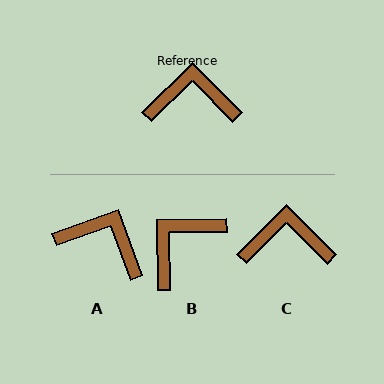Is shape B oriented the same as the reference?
No, it is off by about 46 degrees.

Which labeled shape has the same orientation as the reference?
C.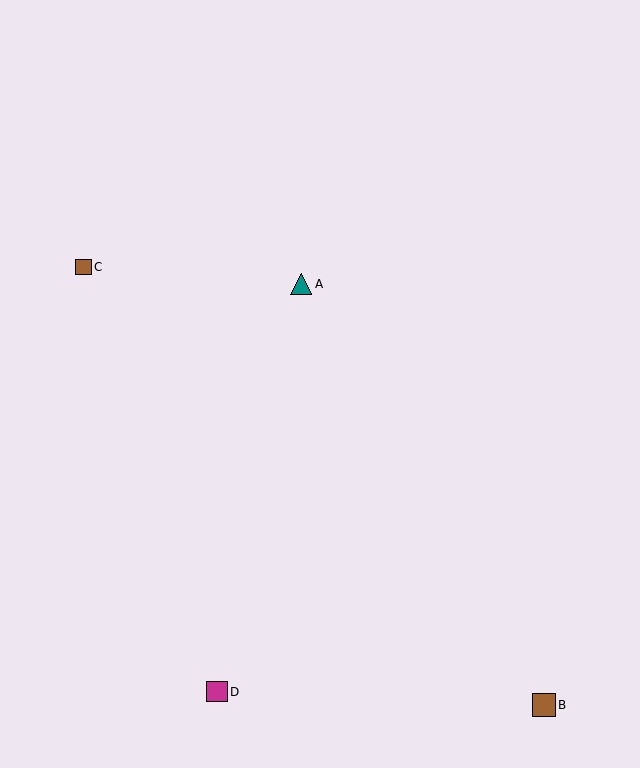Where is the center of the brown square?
The center of the brown square is at (544, 705).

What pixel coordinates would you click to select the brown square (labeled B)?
Click at (544, 705) to select the brown square B.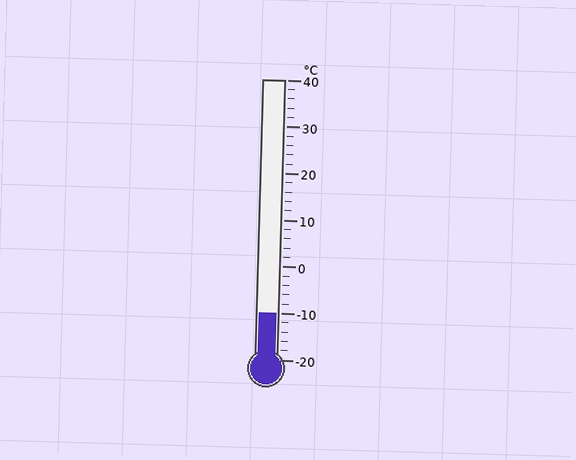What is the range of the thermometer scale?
The thermometer scale ranges from -20°C to 40°C.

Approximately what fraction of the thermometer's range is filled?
The thermometer is filled to approximately 15% of its range.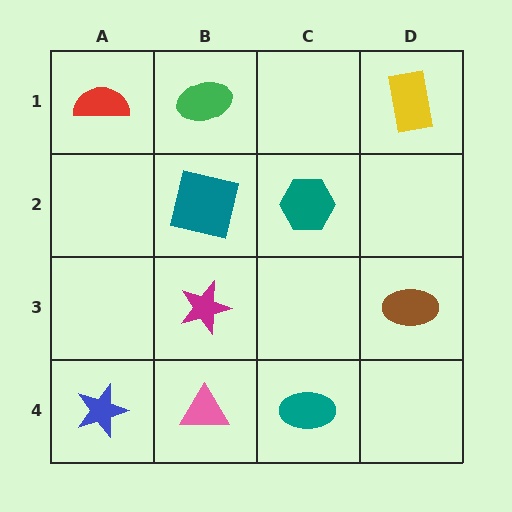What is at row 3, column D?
A brown ellipse.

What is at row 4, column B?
A pink triangle.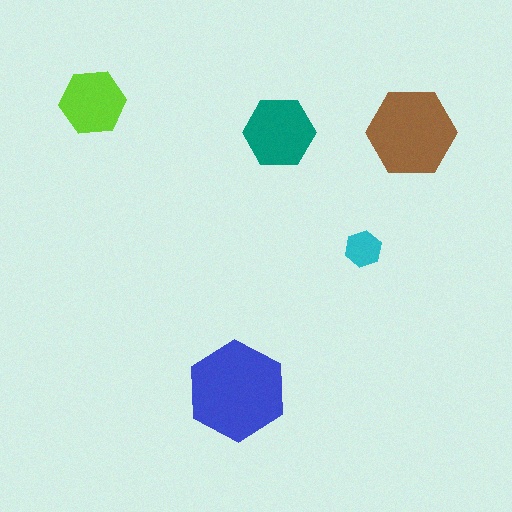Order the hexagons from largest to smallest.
the blue one, the brown one, the teal one, the lime one, the cyan one.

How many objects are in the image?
There are 5 objects in the image.